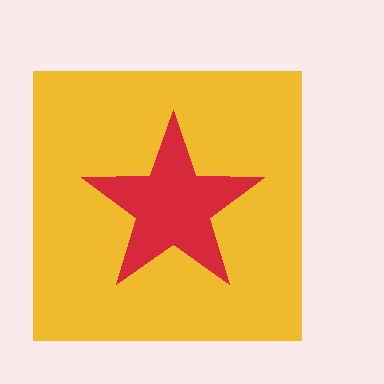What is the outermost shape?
The yellow square.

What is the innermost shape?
The red star.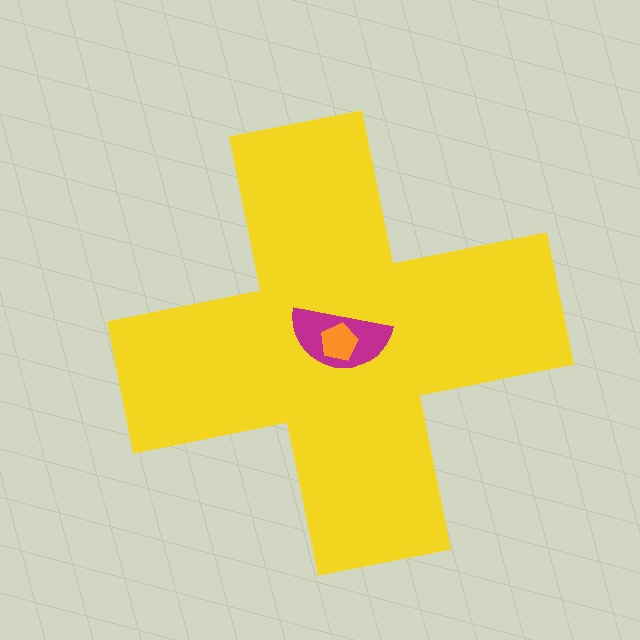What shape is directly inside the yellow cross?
The magenta semicircle.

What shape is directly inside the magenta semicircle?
The orange pentagon.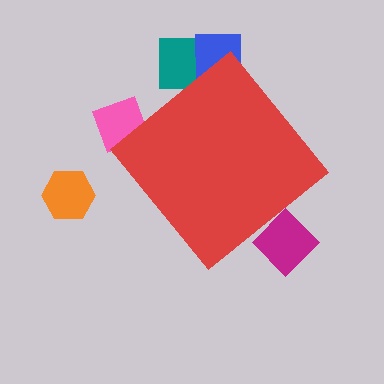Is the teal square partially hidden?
Yes, the teal square is partially hidden behind the red diamond.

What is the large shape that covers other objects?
A red diamond.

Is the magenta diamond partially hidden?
Yes, the magenta diamond is partially hidden behind the red diamond.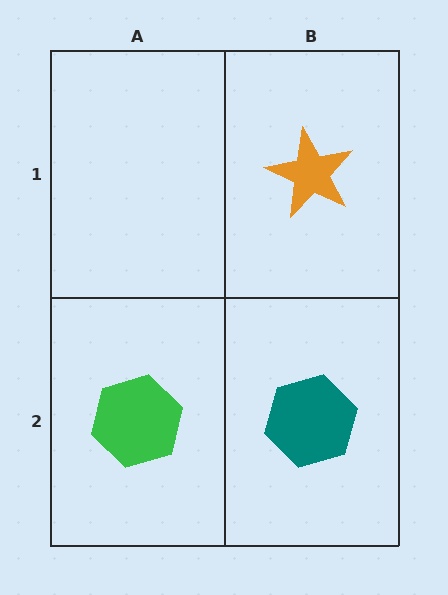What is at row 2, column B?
A teal hexagon.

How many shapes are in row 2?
2 shapes.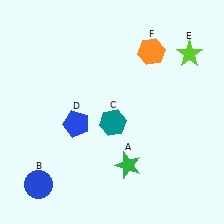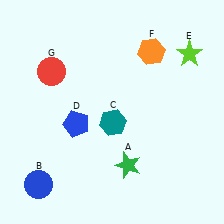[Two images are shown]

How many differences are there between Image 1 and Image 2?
There is 1 difference between the two images.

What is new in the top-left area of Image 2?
A red circle (G) was added in the top-left area of Image 2.